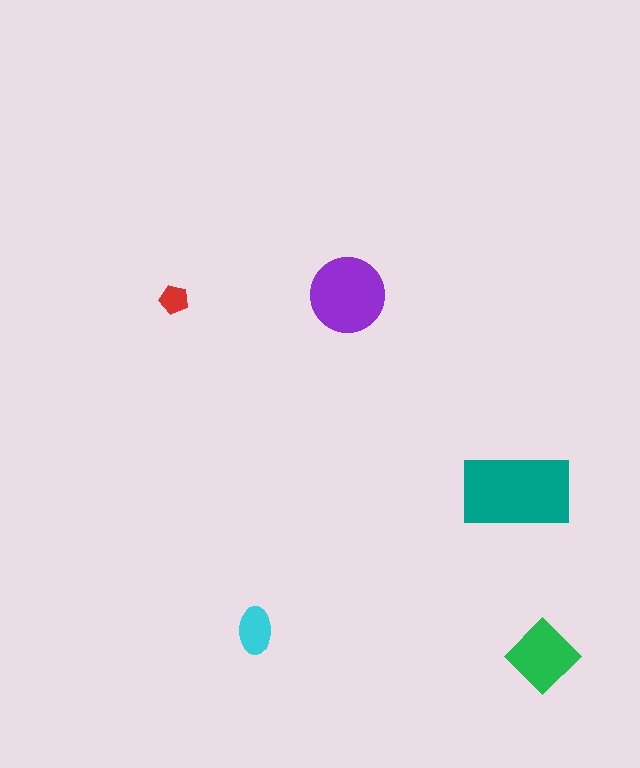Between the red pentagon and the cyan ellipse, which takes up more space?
The cyan ellipse.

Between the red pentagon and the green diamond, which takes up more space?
The green diamond.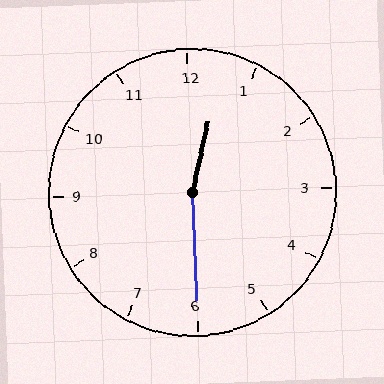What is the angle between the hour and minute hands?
Approximately 165 degrees.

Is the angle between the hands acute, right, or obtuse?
It is obtuse.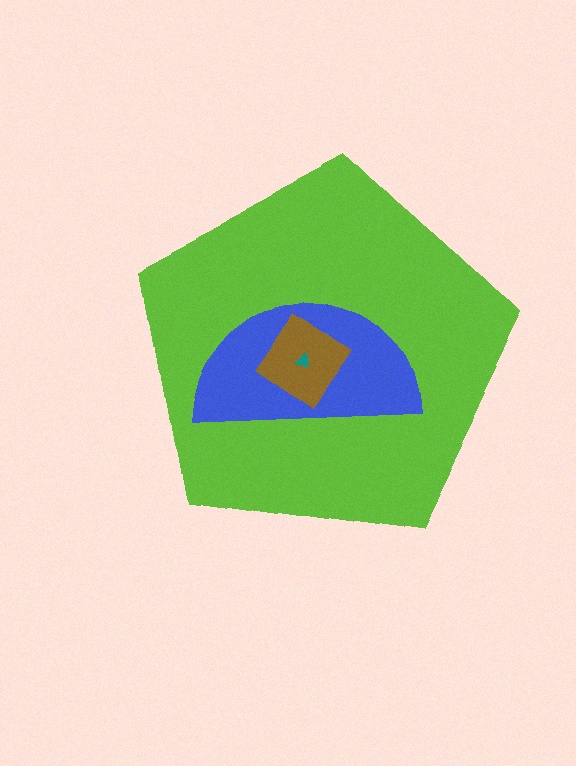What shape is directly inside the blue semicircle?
The brown diamond.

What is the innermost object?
The teal triangle.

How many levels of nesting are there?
4.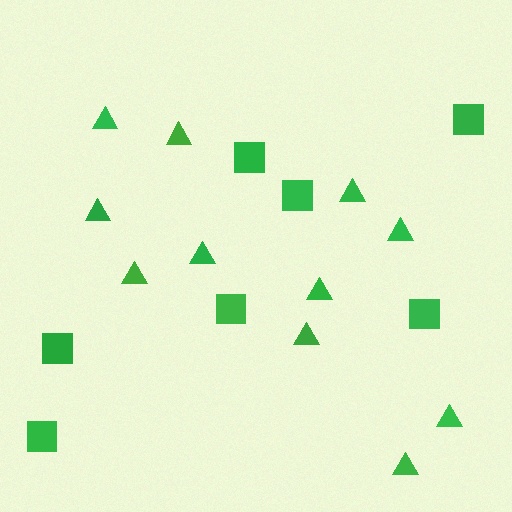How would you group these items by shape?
There are 2 groups: one group of triangles (11) and one group of squares (7).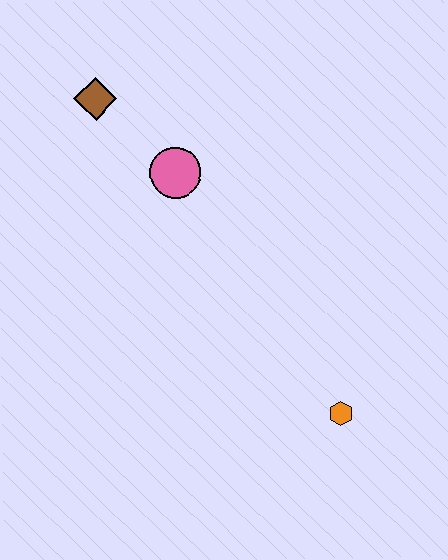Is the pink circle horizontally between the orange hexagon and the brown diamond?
Yes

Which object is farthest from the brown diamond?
The orange hexagon is farthest from the brown diamond.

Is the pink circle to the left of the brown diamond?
No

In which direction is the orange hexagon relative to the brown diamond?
The orange hexagon is below the brown diamond.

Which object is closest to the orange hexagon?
The pink circle is closest to the orange hexagon.